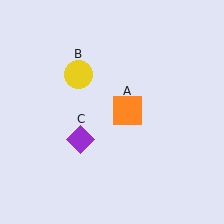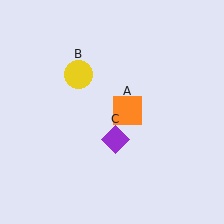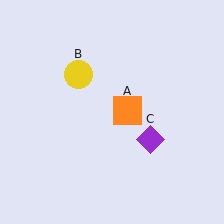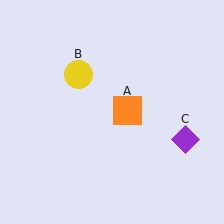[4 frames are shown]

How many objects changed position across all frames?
1 object changed position: purple diamond (object C).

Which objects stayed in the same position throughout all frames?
Orange square (object A) and yellow circle (object B) remained stationary.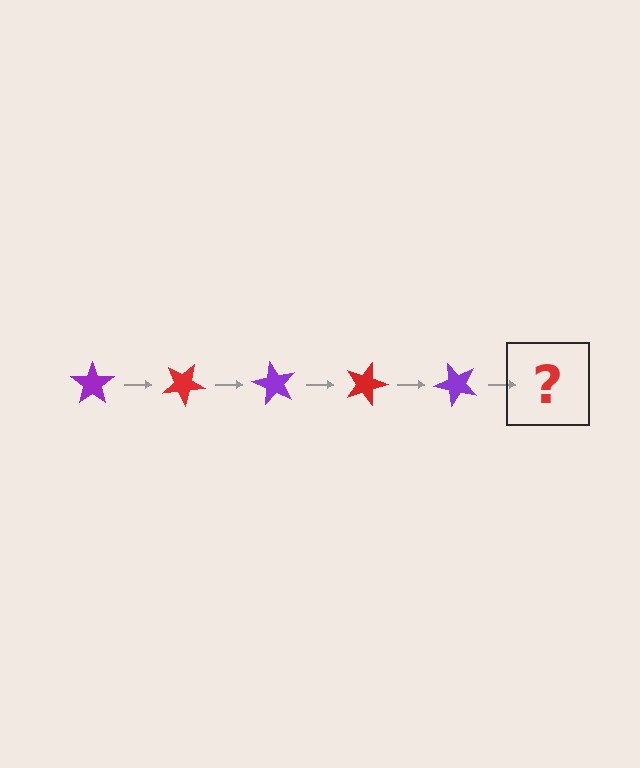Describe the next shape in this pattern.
It should be a red star, rotated 150 degrees from the start.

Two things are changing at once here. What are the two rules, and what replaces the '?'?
The two rules are that it rotates 30 degrees each step and the color cycles through purple and red. The '?' should be a red star, rotated 150 degrees from the start.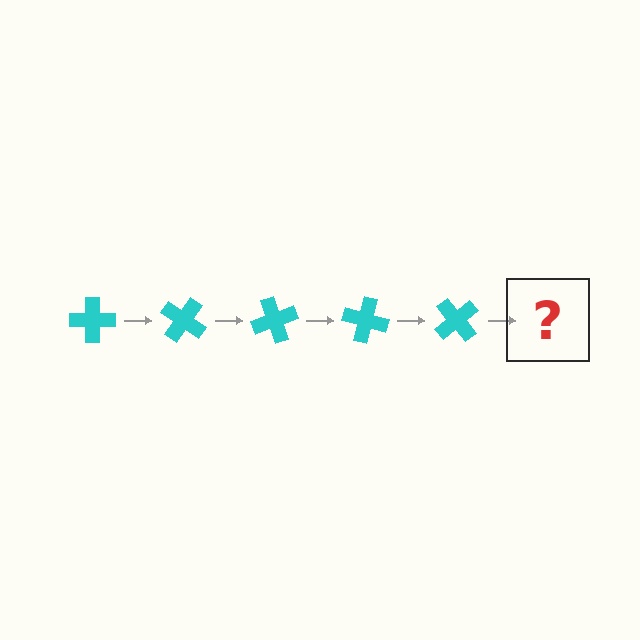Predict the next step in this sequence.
The next step is a cyan cross rotated 175 degrees.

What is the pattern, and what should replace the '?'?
The pattern is that the cross rotates 35 degrees each step. The '?' should be a cyan cross rotated 175 degrees.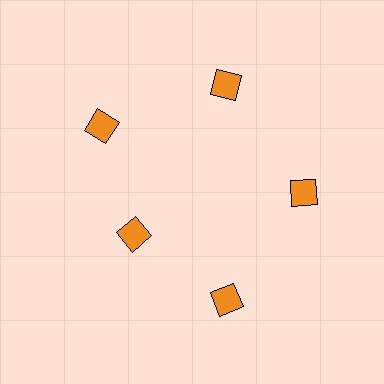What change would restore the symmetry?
The symmetry would be restored by moving it outward, back onto the ring so that all 5 diamonds sit at equal angles and equal distance from the center.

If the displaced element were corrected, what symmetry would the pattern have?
It would have 5-fold rotational symmetry — the pattern would map onto itself every 72 degrees.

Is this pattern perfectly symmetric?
No. The 5 orange diamonds are arranged in a ring, but one element near the 8 o'clock position is pulled inward toward the center, breaking the 5-fold rotational symmetry.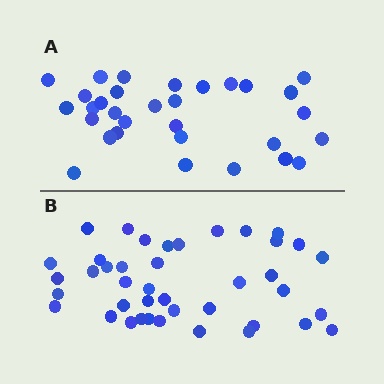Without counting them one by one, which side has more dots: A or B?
Region B (the bottom region) has more dots.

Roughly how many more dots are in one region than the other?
Region B has roughly 10 or so more dots than region A.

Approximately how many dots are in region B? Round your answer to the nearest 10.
About 40 dots. (The exact count is 41, which rounds to 40.)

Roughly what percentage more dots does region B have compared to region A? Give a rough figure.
About 30% more.